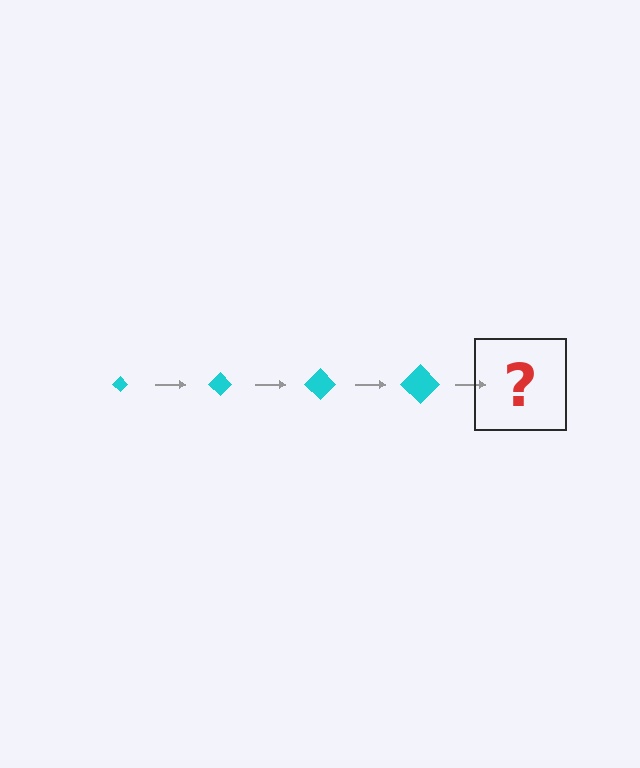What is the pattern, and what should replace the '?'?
The pattern is that the diamond gets progressively larger each step. The '?' should be a cyan diamond, larger than the previous one.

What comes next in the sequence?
The next element should be a cyan diamond, larger than the previous one.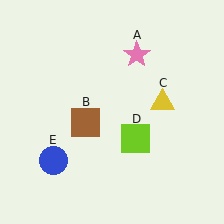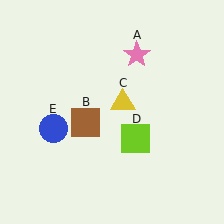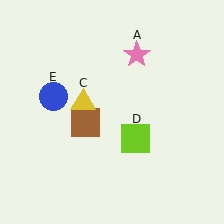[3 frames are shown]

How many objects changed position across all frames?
2 objects changed position: yellow triangle (object C), blue circle (object E).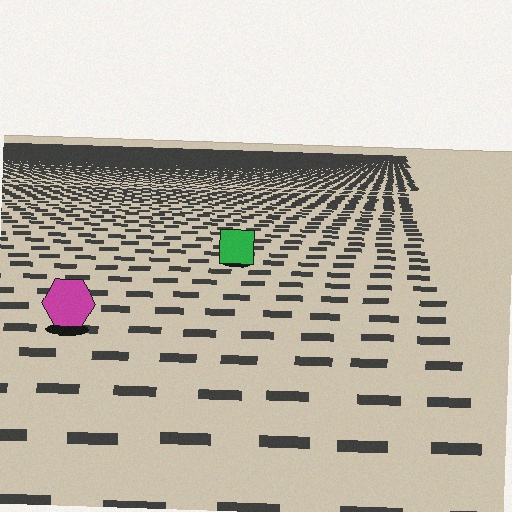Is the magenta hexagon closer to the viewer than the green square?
Yes. The magenta hexagon is closer — you can tell from the texture gradient: the ground texture is coarser near it.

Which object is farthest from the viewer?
The green square is farthest from the viewer. It appears smaller and the ground texture around it is denser.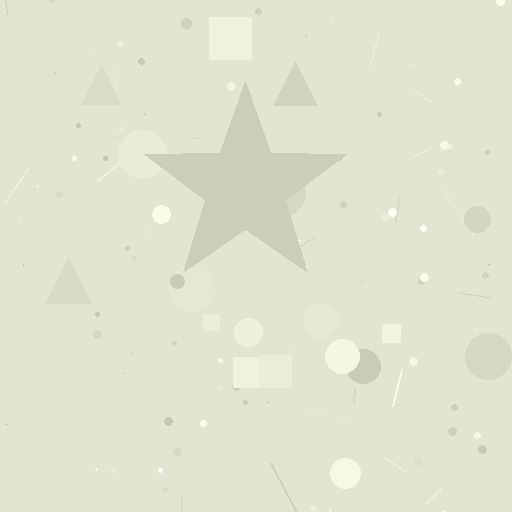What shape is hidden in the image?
A star is hidden in the image.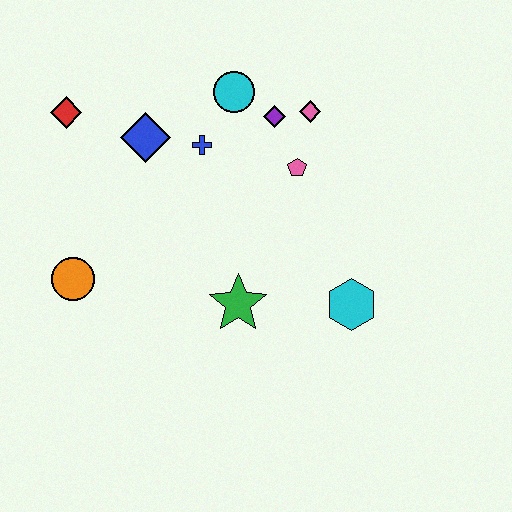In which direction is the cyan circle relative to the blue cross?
The cyan circle is above the blue cross.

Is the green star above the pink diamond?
No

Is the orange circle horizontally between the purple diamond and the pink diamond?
No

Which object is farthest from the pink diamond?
The orange circle is farthest from the pink diamond.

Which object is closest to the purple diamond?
The pink diamond is closest to the purple diamond.